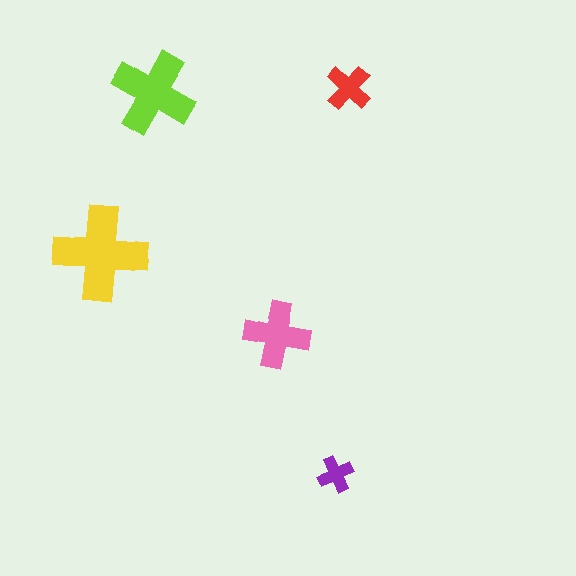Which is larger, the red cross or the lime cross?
The lime one.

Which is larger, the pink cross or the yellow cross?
The yellow one.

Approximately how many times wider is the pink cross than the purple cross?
About 2 times wider.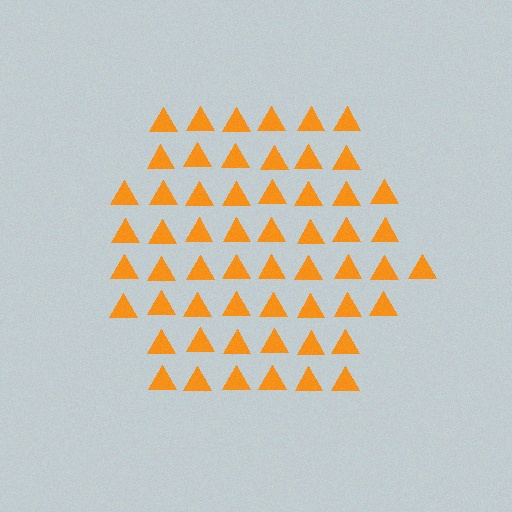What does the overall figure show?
The overall figure shows a hexagon.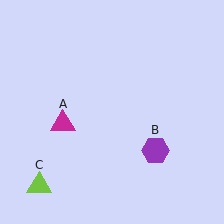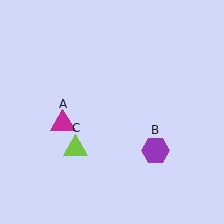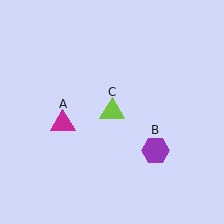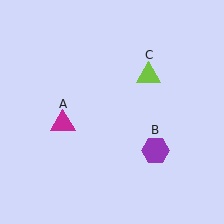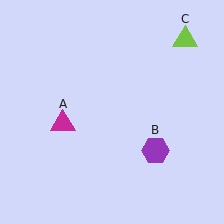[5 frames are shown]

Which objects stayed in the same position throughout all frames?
Magenta triangle (object A) and purple hexagon (object B) remained stationary.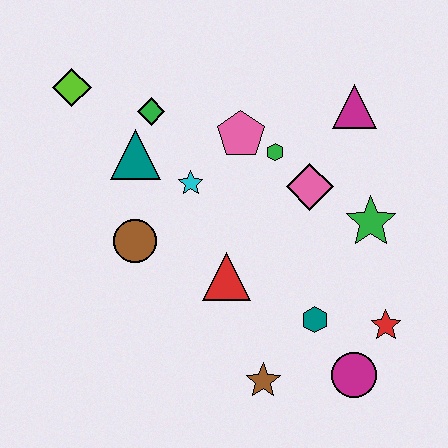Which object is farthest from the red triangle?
The lime diamond is farthest from the red triangle.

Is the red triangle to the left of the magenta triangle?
Yes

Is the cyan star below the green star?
No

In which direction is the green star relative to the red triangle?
The green star is to the right of the red triangle.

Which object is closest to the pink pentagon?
The green hexagon is closest to the pink pentagon.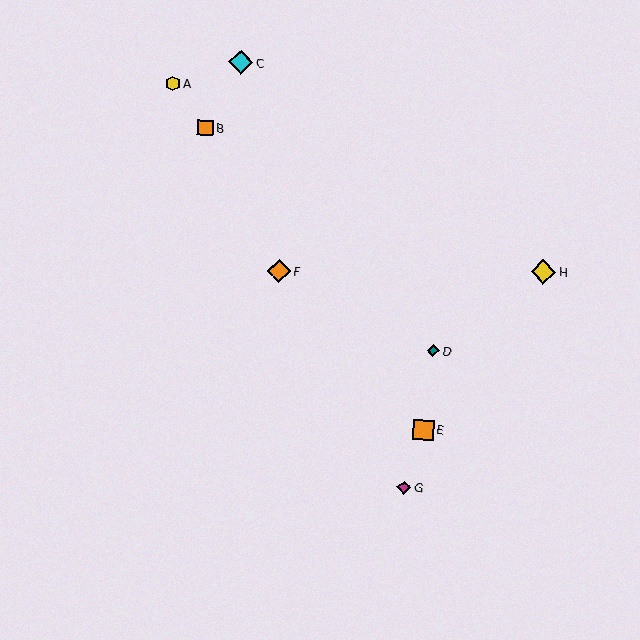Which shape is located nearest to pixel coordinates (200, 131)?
The orange square (labeled B) at (205, 128) is nearest to that location.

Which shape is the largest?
The yellow diamond (labeled H) is the largest.